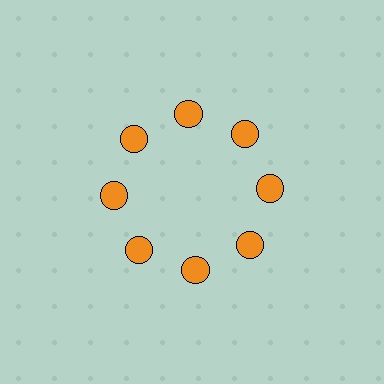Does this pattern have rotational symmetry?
Yes, this pattern has 8-fold rotational symmetry. It looks the same after rotating 45 degrees around the center.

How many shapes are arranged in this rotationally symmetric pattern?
There are 8 shapes, arranged in 8 groups of 1.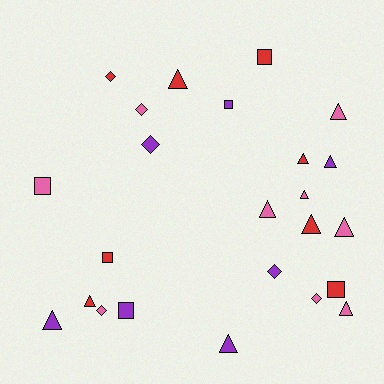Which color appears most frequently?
Pink, with 9 objects.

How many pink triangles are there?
There are 5 pink triangles.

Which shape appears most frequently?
Triangle, with 12 objects.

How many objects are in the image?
There are 24 objects.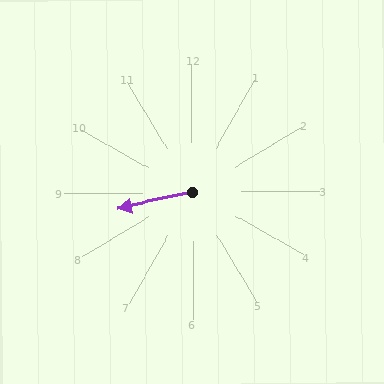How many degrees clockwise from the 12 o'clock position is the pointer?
Approximately 258 degrees.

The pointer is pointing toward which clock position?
Roughly 9 o'clock.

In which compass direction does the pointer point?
West.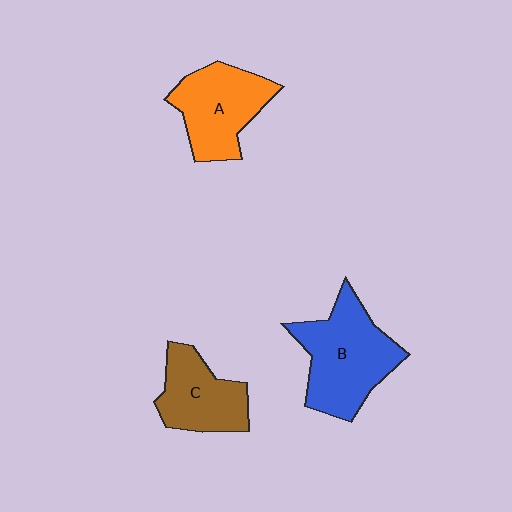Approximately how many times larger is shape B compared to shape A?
Approximately 1.3 times.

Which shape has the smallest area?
Shape C (brown).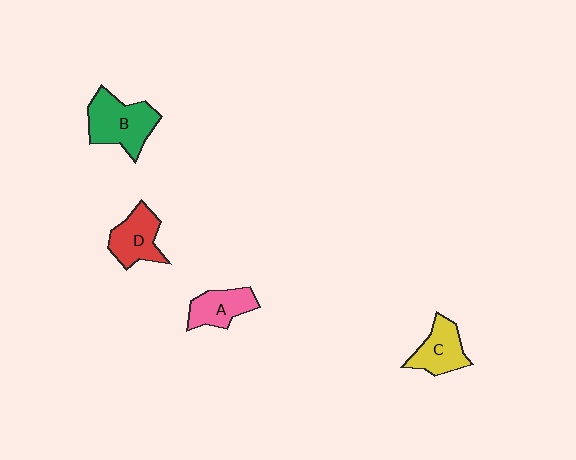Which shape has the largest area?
Shape B (green).